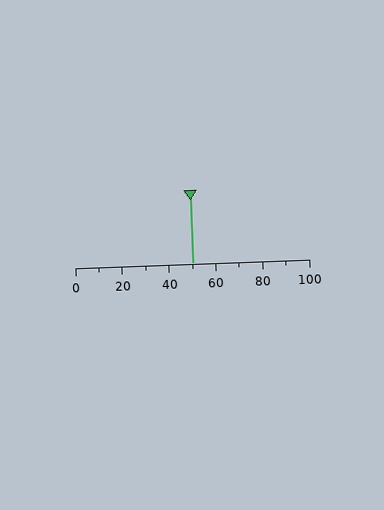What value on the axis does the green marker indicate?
The marker indicates approximately 50.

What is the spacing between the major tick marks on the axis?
The major ticks are spaced 20 apart.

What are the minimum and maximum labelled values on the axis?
The axis runs from 0 to 100.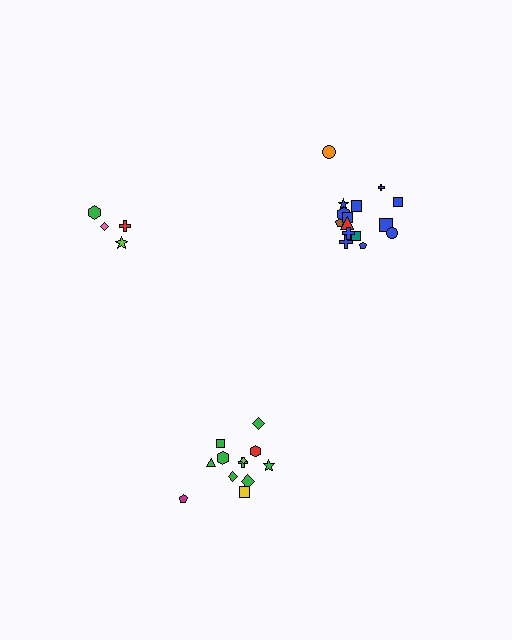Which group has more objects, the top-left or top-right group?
The top-right group.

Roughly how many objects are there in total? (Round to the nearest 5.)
Roughly 30 objects in total.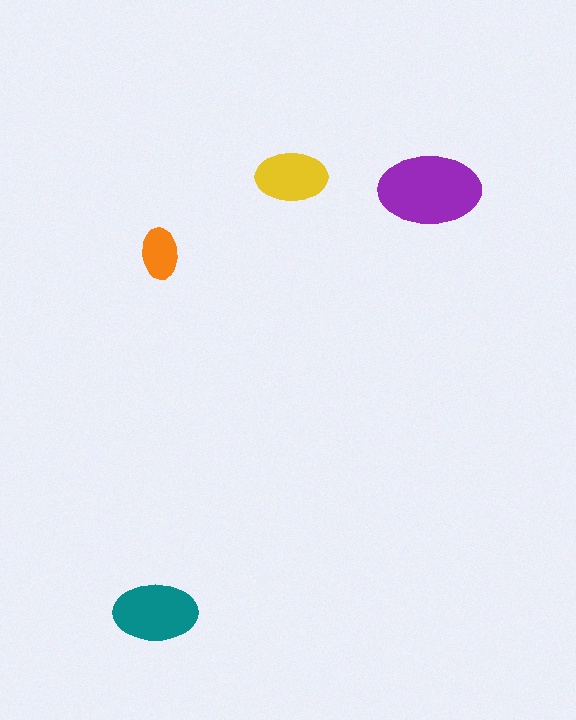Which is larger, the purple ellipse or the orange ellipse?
The purple one.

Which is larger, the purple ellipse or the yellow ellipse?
The purple one.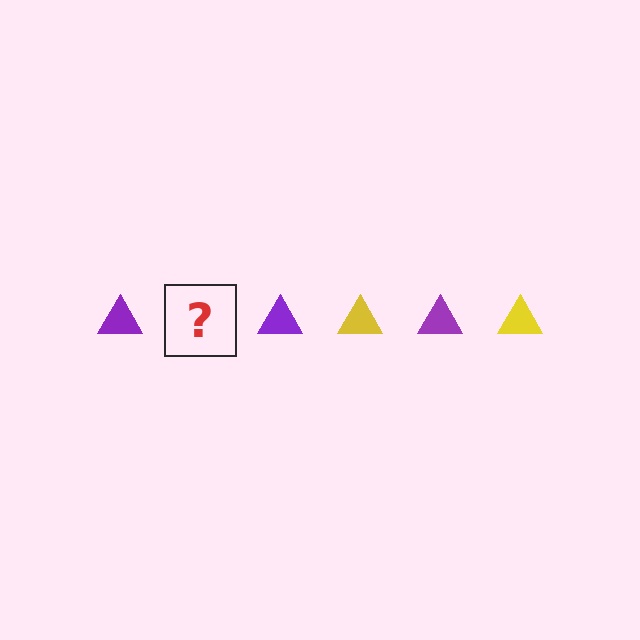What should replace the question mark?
The question mark should be replaced with a yellow triangle.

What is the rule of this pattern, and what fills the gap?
The rule is that the pattern cycles through purple, yellow triangles. The gap should be filled with a yellow triangle.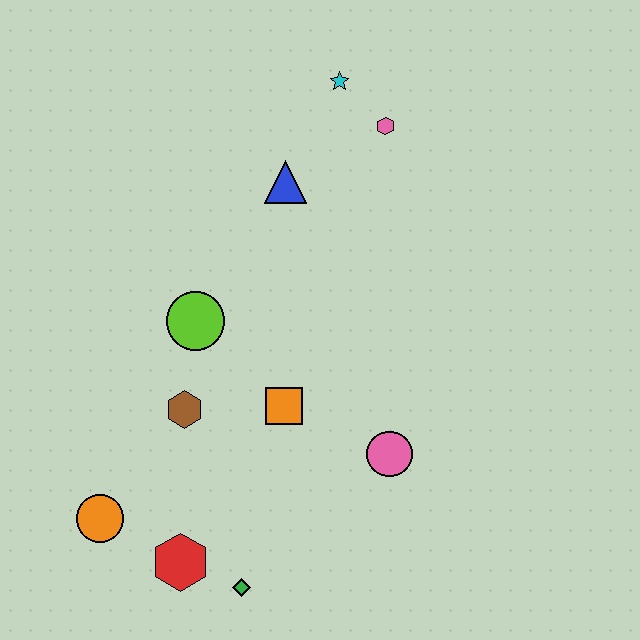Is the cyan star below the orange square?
No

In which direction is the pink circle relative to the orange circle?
The pink circle is to the right of the orange circle.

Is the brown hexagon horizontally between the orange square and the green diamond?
No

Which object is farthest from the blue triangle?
The green diamond is farthest from the blue triangle.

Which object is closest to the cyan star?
The pink hexagon is closest to the cyan star.